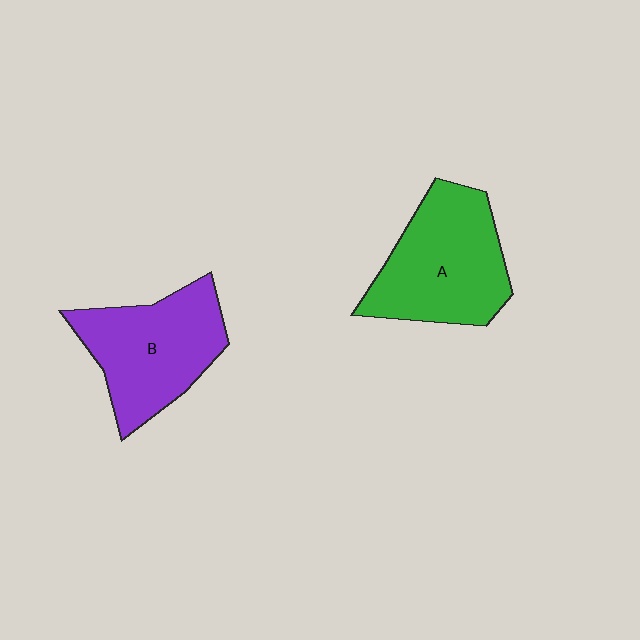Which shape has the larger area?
Shape A (green).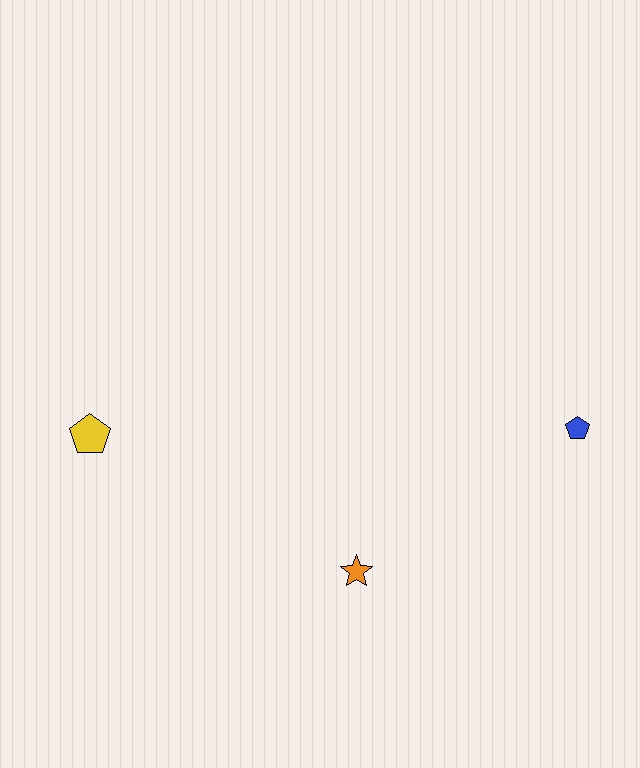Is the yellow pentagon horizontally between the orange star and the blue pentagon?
No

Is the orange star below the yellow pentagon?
Yes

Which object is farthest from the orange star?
The yellow pentagon is farthest from the orange star.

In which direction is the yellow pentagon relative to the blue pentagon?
The yellow pentagon is to the left of the blue pentagon.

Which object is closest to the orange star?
The blue pentagon is closest to the orange star.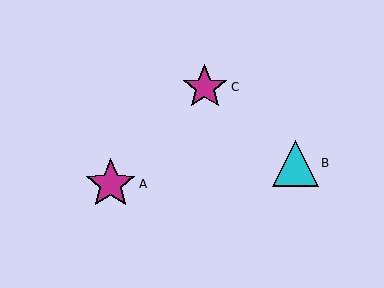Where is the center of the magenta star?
The center of the magenta star is at (111, 184).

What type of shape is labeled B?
Shape B is a cyan triangle.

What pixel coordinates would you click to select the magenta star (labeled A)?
Click at (111, 184) to select the magenta star A.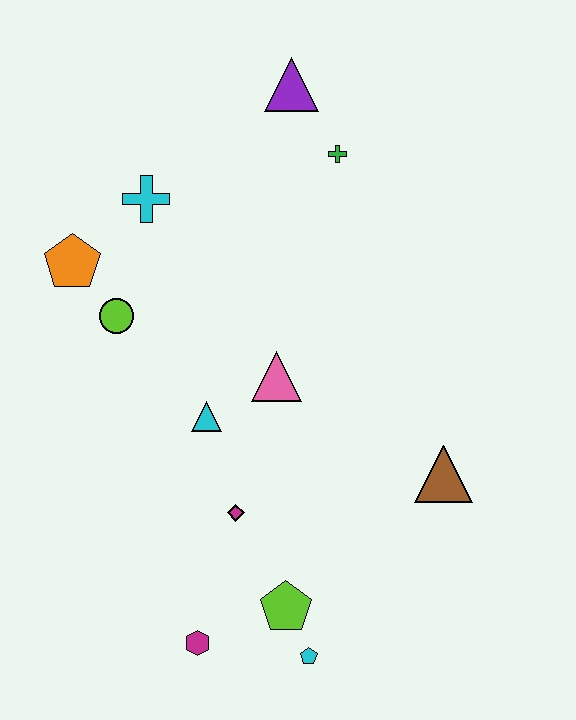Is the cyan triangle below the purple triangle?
Yes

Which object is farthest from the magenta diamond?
The purple triangle is farthest from the magenta diamond.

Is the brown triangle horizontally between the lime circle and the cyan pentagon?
No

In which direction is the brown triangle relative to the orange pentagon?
The brown triangle is to the right of the orange pentagon.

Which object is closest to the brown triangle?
The pink triangle is closest to the brown triangle.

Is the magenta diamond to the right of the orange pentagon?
Yes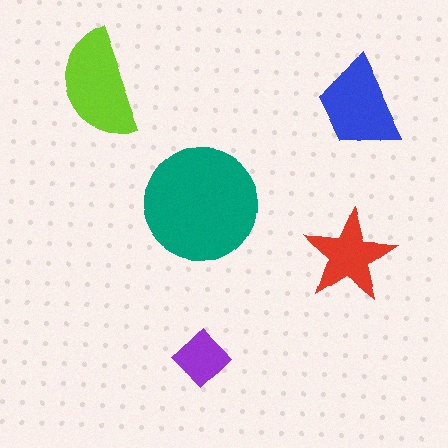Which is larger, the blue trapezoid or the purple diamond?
The blue trapezoid.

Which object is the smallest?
The purple diamond.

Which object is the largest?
The teal circle.